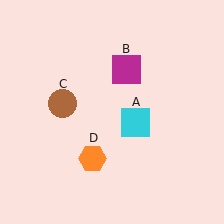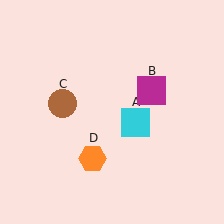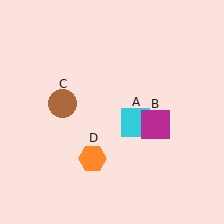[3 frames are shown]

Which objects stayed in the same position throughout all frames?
Cyan square (object A) and brown circle (object C) and orange hexagon (object D) remained stationary.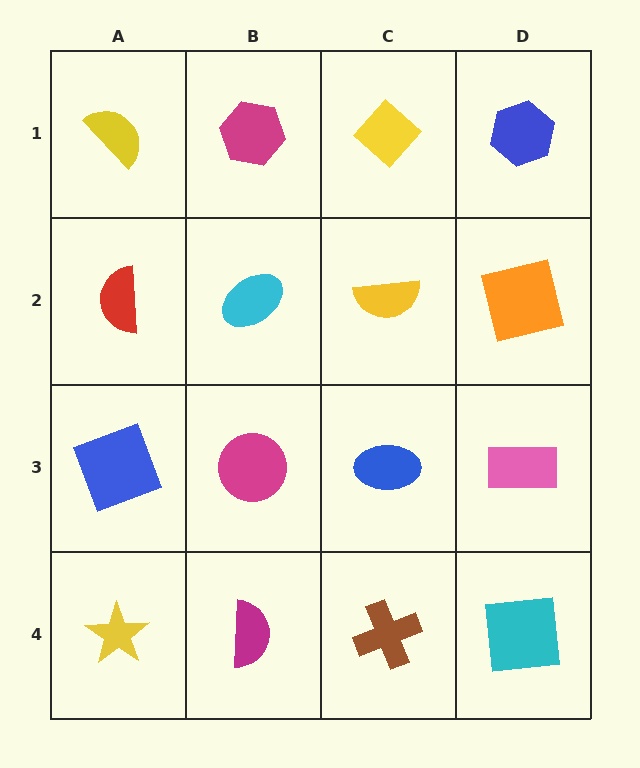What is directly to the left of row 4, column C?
A magenta semicircle.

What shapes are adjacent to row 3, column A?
A red semicircle (row 2, column A), a yellow star (row 4, column A), a magenta circle (row 3, column B).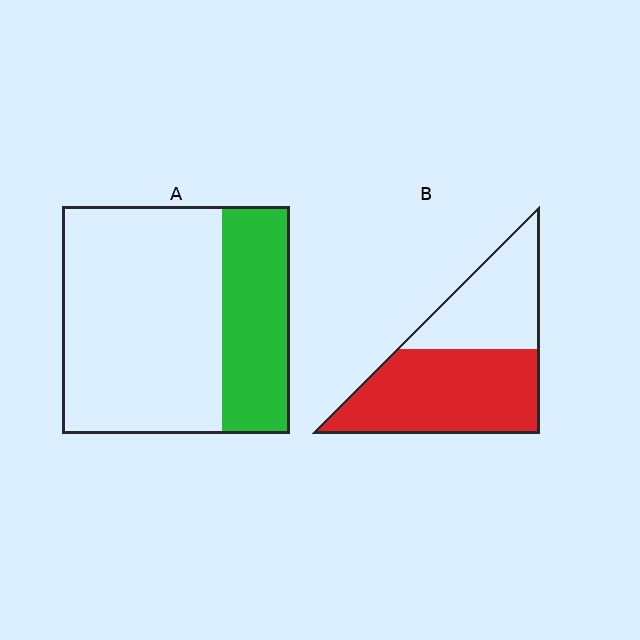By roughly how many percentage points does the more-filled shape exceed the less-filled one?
By roughly 30 percentage points (B over A).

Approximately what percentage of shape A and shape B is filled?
A is approximately 30% and B is approximately 60%.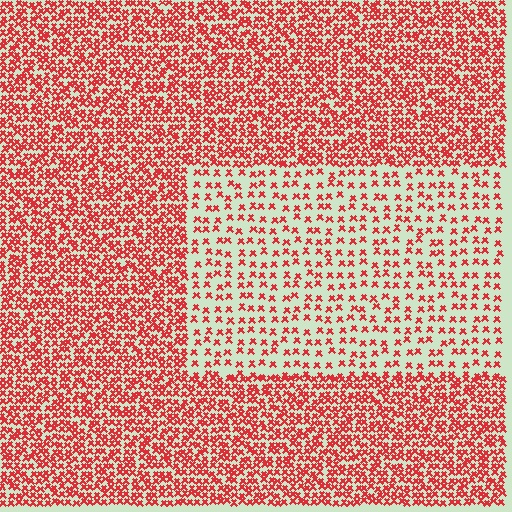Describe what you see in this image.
The image contains small red elements arranged at two different densities. A rectangle-shaped region is visible where the elements are less densely packed than the surrounding area.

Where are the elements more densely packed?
The elements are more densely packed outside the rectangle boundary.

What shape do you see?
I see a rectangle.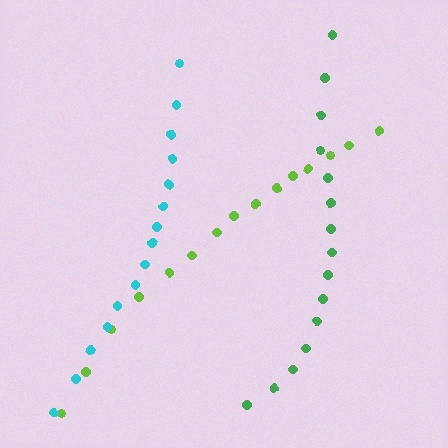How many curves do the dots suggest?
There are 3 distinct paths.